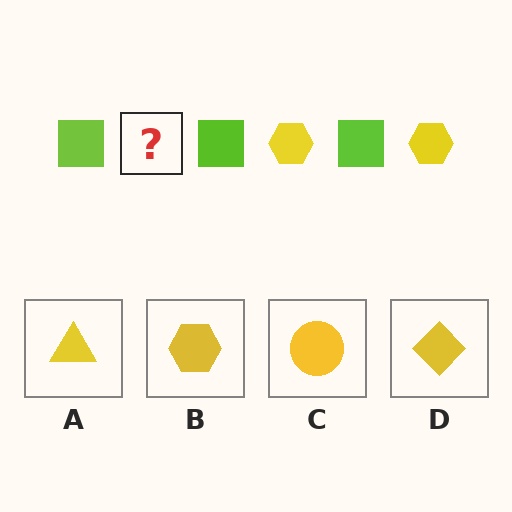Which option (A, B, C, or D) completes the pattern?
B.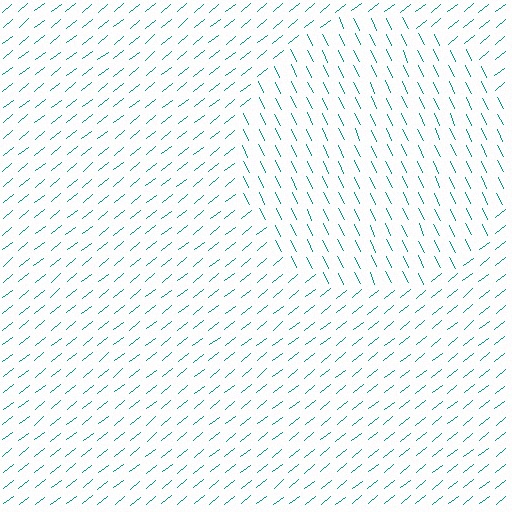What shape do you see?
I see a circle.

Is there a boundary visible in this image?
Yes, there is a texture boundary formed by a change in line orientation.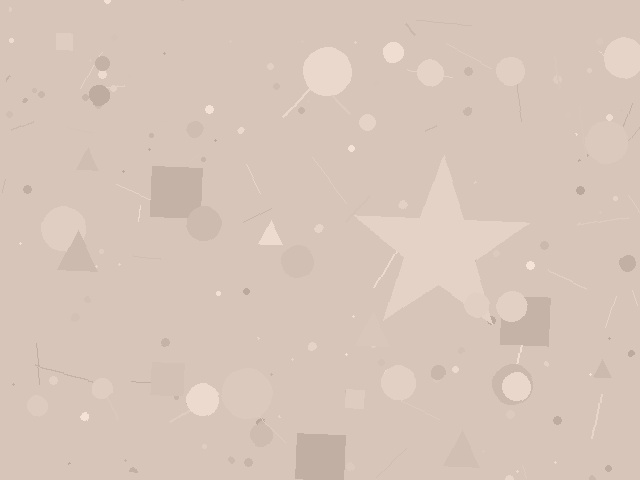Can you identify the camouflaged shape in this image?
The camouflaged shape is a star.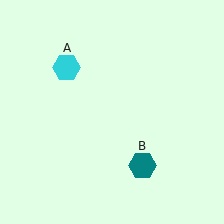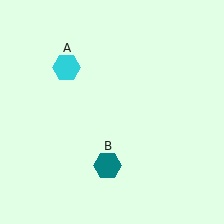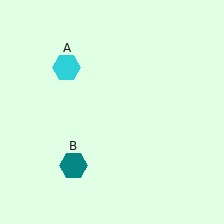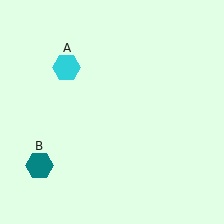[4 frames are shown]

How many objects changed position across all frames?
1 object changed position: teal hexagon (object B).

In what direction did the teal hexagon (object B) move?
The teal hexagon (object B) moved left.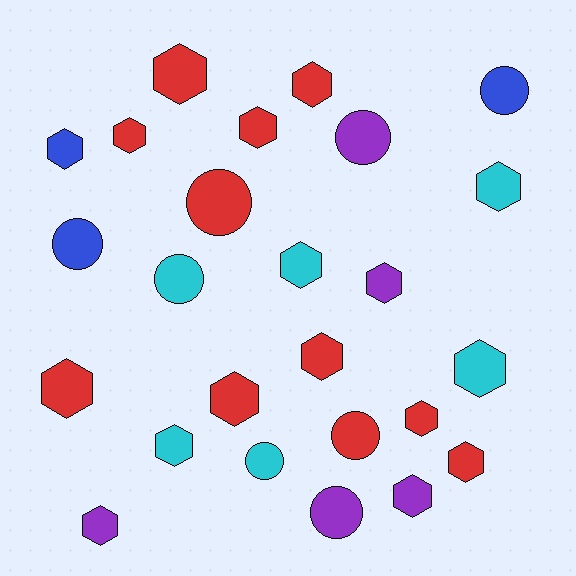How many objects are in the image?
There are 25 objects.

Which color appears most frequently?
Red, with 11 objects.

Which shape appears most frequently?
Hexagon, with 17 objects.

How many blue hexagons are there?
There is 1 blue hexagon.